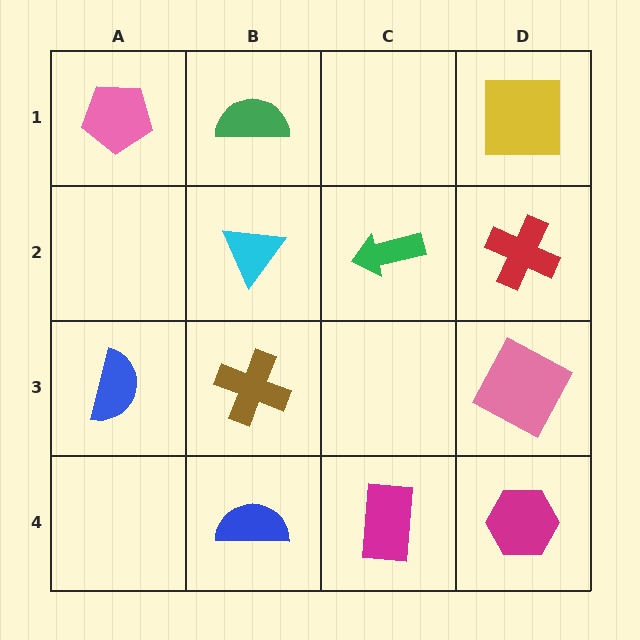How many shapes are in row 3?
3 shapes.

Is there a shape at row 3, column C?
No, that cell is empty.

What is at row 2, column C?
A green arrow.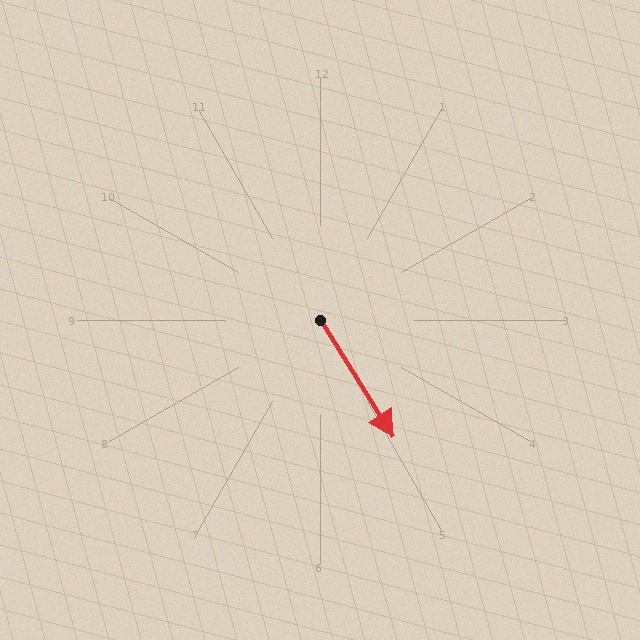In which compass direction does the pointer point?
Southeast.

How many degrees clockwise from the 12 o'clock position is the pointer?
Approximately 148 degrees.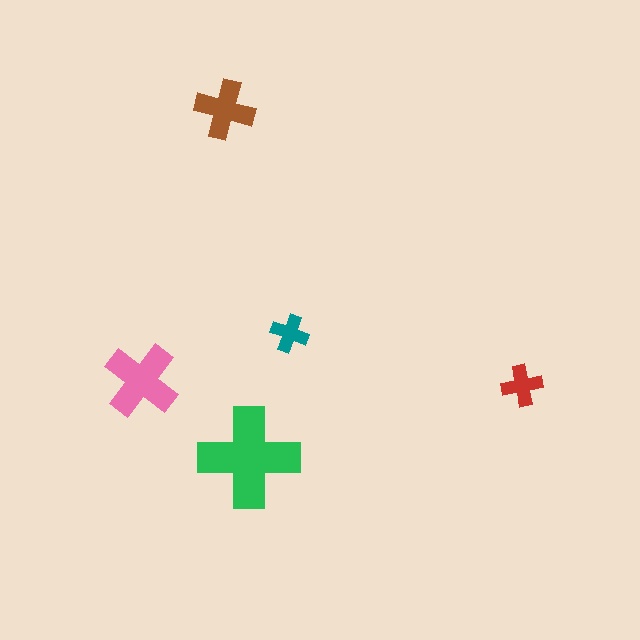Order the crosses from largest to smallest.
the green one, the pink one, the brown one, the red one, the teal one.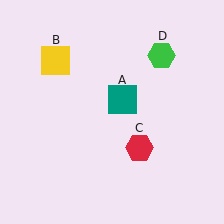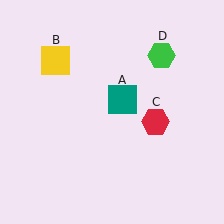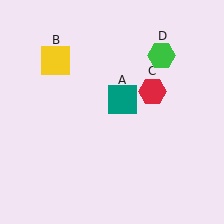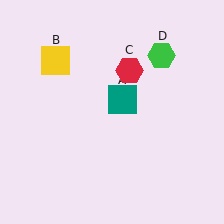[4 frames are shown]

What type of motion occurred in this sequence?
The red hexagon (object C) rotated counterclockwise around the center of the scene.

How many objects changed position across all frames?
1 object changed position: red hexagon (object C).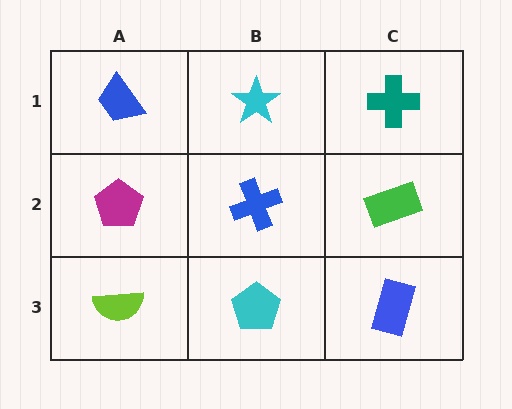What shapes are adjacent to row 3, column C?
A green rectangle (row 2, column C), a cyan pentagon (row 3, column B).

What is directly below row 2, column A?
A lime semicircle.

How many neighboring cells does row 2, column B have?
4.